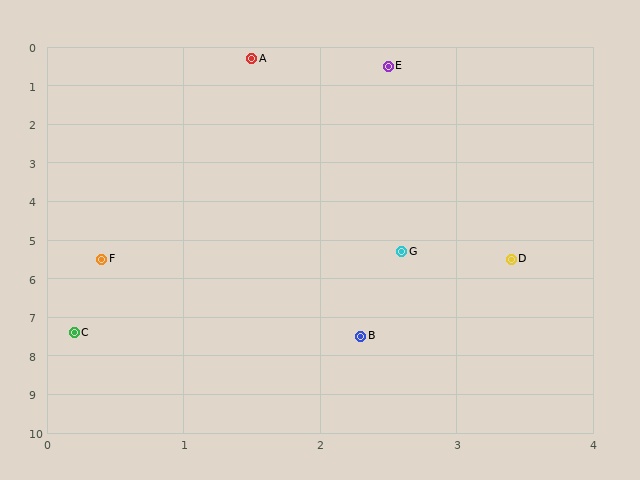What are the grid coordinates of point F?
Point F is at approximately (0.4, 5.5).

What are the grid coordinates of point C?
Point C is at approximately (0.2, 7.4).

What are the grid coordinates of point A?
Point A is at approximately (1.5, 0.3).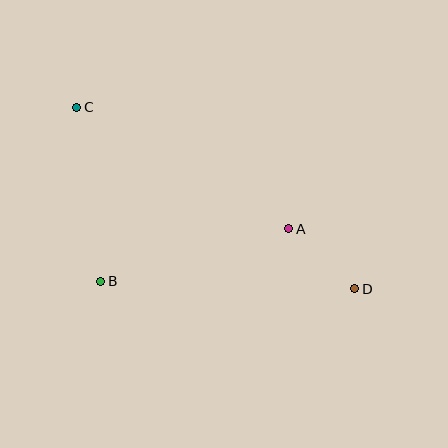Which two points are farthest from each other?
Points C and D are farthest from each other.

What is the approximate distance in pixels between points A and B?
The distance between A and B is approximately 195 pixels.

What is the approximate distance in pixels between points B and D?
The distance between B and D is approximately 254 pixels.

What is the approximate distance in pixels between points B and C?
The distance between B and C is approximately 176 pixels.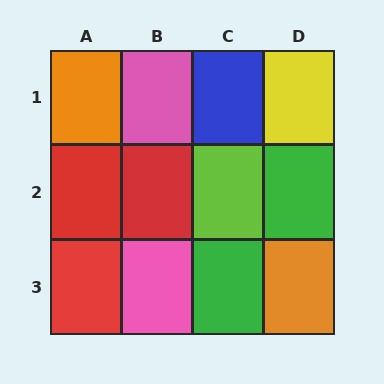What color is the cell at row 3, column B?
Pink.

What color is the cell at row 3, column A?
Red.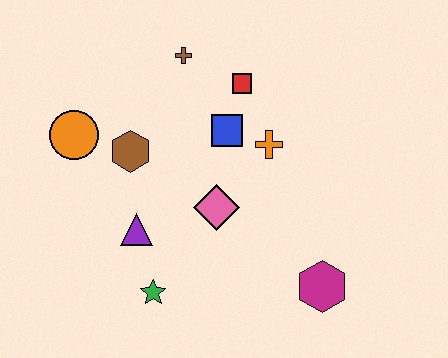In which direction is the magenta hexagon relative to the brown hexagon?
The magenta hexagon is to the right of the brown hexagon.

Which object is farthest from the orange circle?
The magenta hexagon is farthest from the orange circle.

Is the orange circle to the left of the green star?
Yes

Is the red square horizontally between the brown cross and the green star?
No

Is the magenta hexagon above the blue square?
No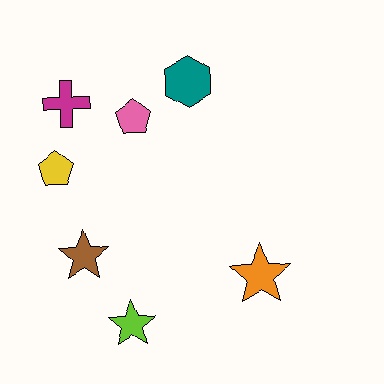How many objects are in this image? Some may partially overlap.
There are 7 objects.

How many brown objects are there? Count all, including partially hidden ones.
There is 1 brown object.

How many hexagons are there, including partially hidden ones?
There is 1 hexagon.